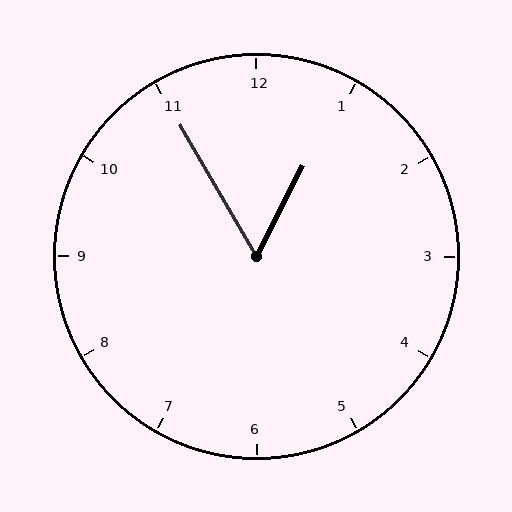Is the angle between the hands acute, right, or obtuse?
It is acute.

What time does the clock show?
12:55.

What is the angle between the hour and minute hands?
Approximately 58 degrees.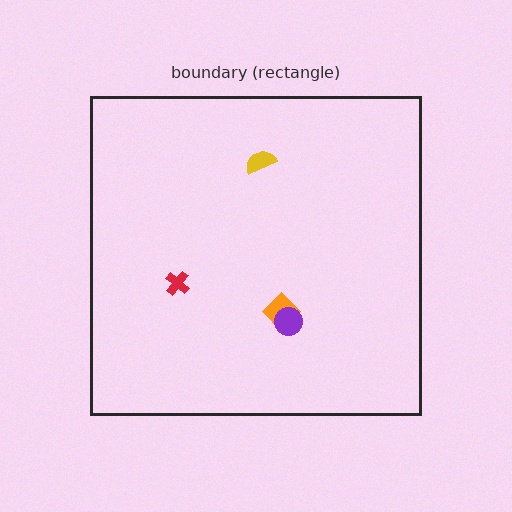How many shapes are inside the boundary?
4 inside, 0 outside.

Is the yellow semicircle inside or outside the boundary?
Inside.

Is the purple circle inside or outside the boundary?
Inside.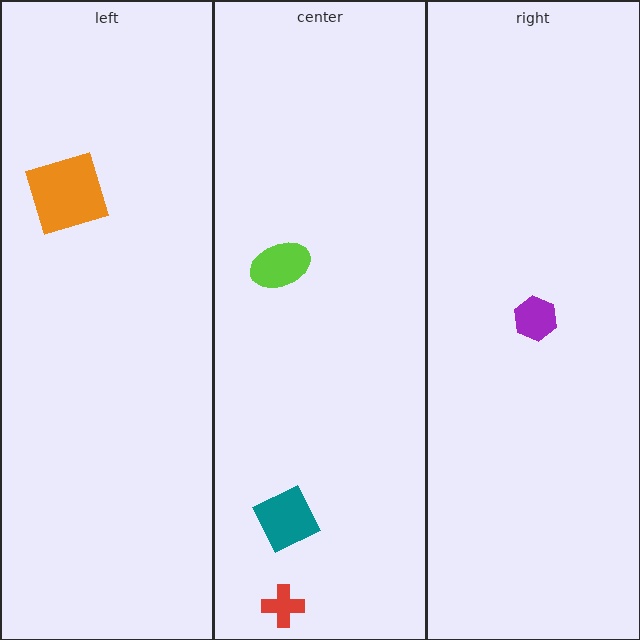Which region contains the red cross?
The center region.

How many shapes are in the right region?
1.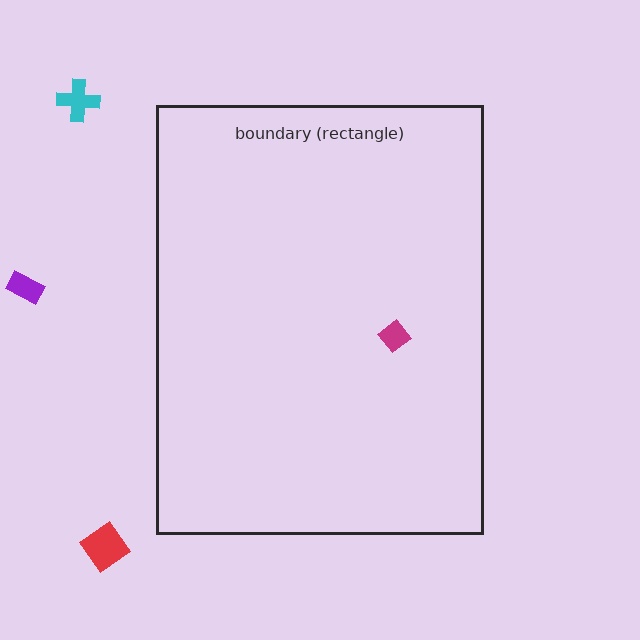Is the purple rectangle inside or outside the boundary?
Outside.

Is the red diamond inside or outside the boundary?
Outside.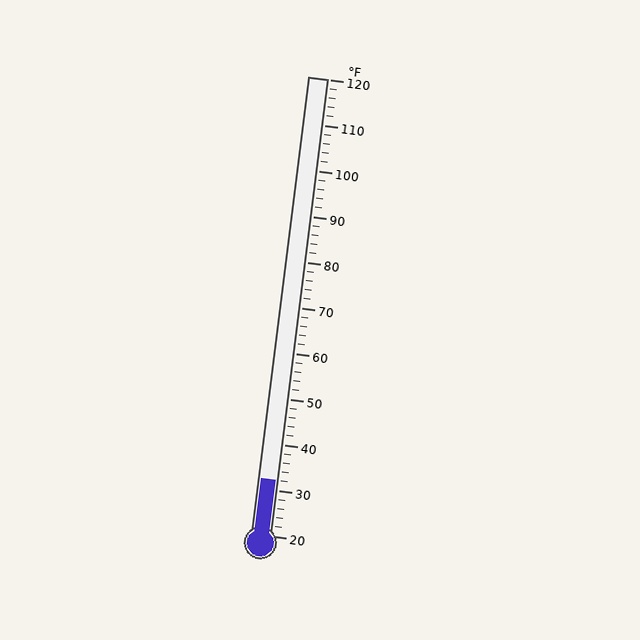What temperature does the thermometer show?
The thermometer shows approximately 32°F.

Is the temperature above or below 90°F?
The temperature is below 90°F.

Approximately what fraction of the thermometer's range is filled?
The thermometer is filled to approximately 10% of its range.